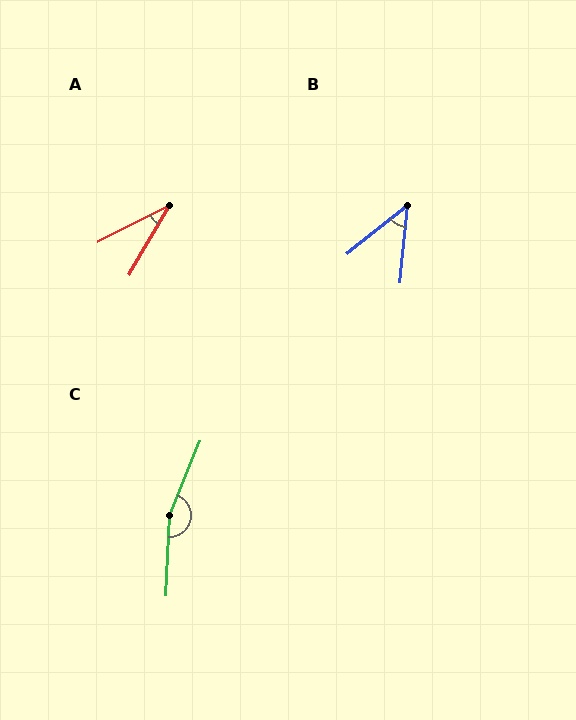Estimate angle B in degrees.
Approximately 46 degrees.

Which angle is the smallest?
A, at approximately 33 degrees.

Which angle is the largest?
C, at approximately 160 degrees.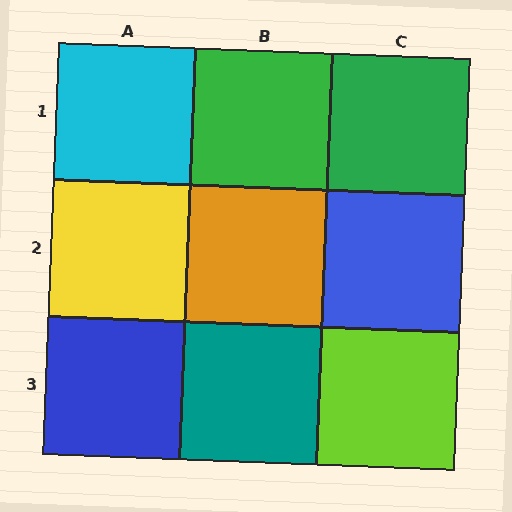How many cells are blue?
2 cells are blue.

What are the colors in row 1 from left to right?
Cyan, green, green.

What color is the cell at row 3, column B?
Teal.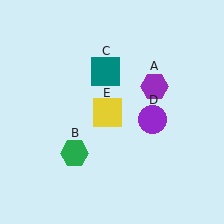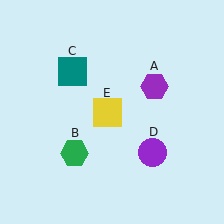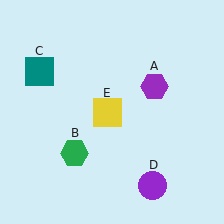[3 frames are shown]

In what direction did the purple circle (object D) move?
The purple circle (object D) moved down.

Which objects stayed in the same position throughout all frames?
Purple hexagon (object A) and green hexagon (object B) and yellow square (object E) remained stationary.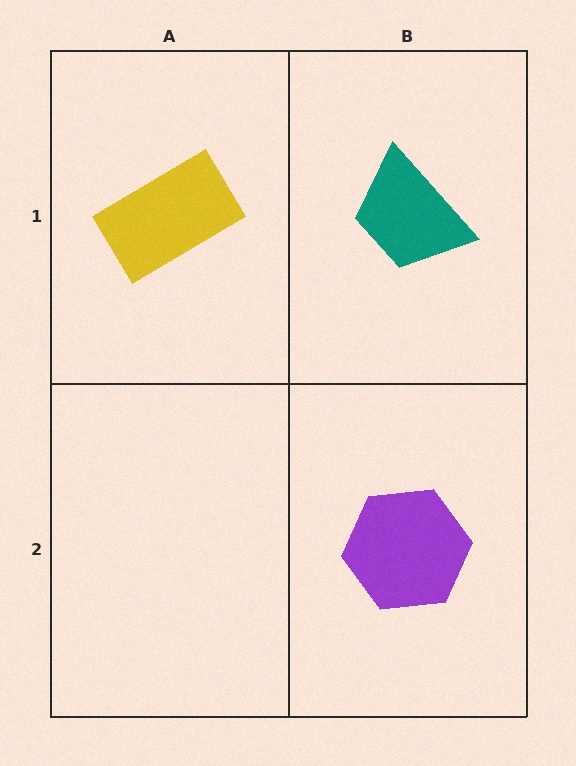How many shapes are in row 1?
2 shapes.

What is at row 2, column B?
A purple hexagon.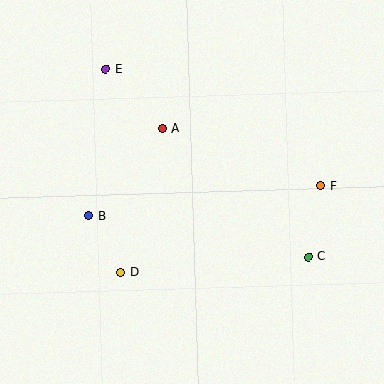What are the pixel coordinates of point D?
Point D is at (121, 273).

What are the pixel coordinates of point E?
Point E is at (106, 70).